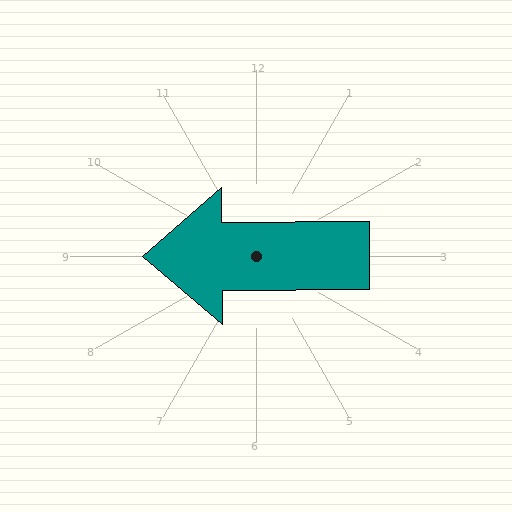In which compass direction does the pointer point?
West.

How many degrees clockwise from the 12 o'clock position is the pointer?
Approximately 270 degrees.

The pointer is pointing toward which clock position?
Roughly 9 o'clock.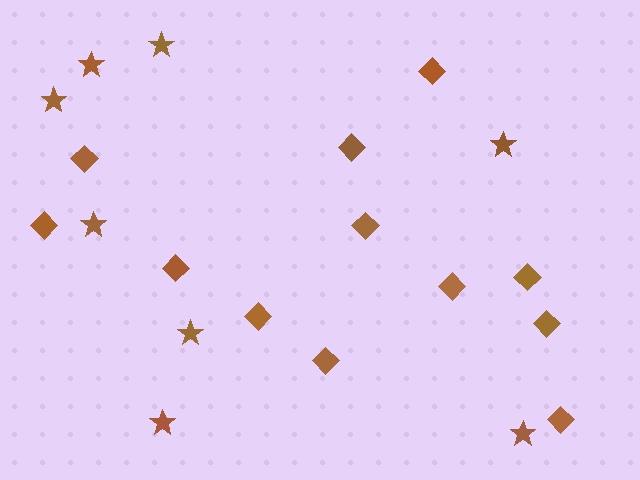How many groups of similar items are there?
There are 2 groups: one group of stars (8) and one group of diamonds (12).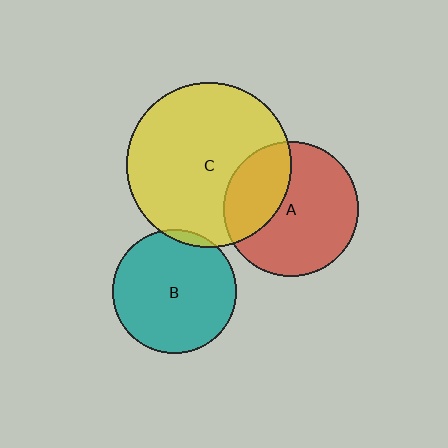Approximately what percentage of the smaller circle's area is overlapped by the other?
Approximately 30%.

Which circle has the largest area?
Circle C (yellow).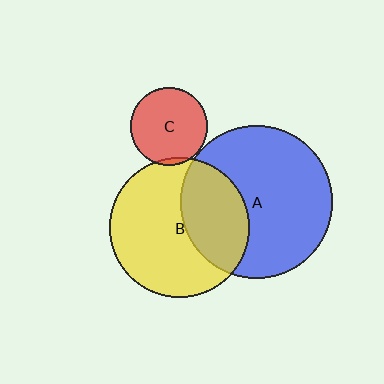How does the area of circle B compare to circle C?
Approximately 3.3 times.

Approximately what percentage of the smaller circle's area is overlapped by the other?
Approximately 35%.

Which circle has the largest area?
Circle A (blue).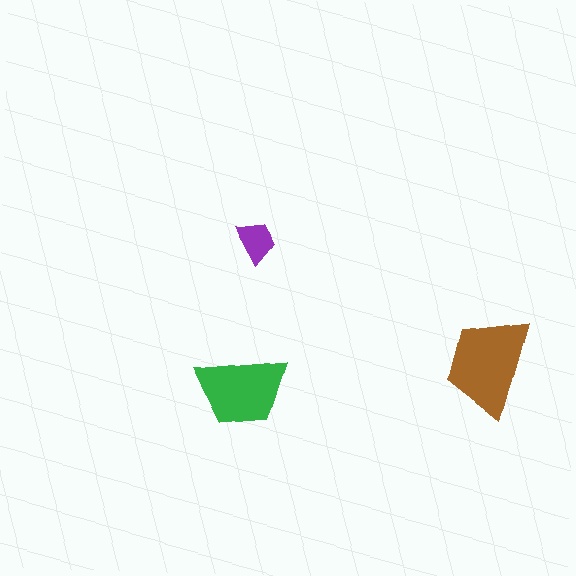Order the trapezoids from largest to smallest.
the brown one, the green one, the purple one.